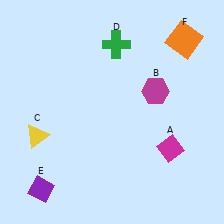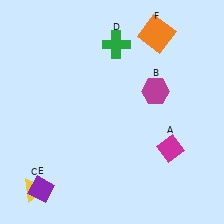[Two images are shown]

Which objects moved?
The objects that moved are: the yellow triangle (C), the orange square (F).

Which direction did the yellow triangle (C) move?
The yellow triangle (C) moved down.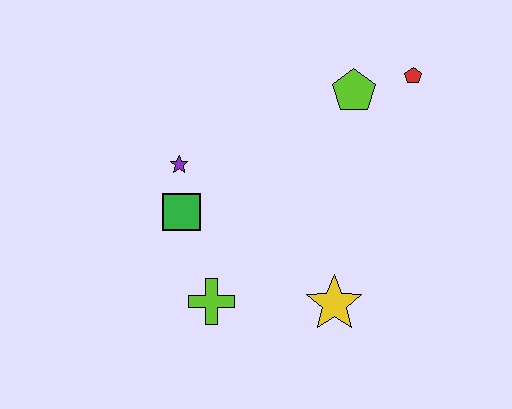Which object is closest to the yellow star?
The lime cross is closest to the yellow star.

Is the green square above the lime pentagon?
No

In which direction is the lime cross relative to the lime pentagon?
The lime cross is below the lime pentagon.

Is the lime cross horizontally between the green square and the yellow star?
Yes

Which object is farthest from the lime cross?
The red pentagon is farthest from the lime cross.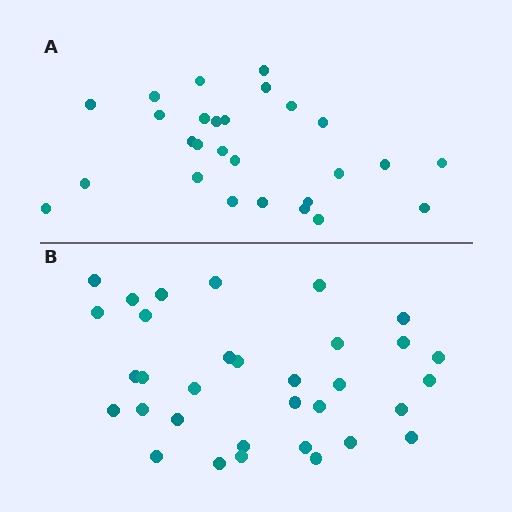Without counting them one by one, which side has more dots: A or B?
Region B (the bottom region) has more dots.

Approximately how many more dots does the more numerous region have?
Region B has about 6 more dots than region A.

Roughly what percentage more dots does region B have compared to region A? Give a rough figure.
About 20% more.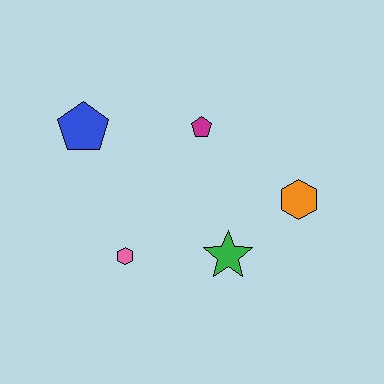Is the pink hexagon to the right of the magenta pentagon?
No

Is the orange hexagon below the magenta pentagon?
Yes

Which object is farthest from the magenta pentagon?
The pink hexagon is farthest from the magenta pentagon.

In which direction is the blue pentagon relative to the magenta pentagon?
The blue pentagon is to the left of the magenta pentagon.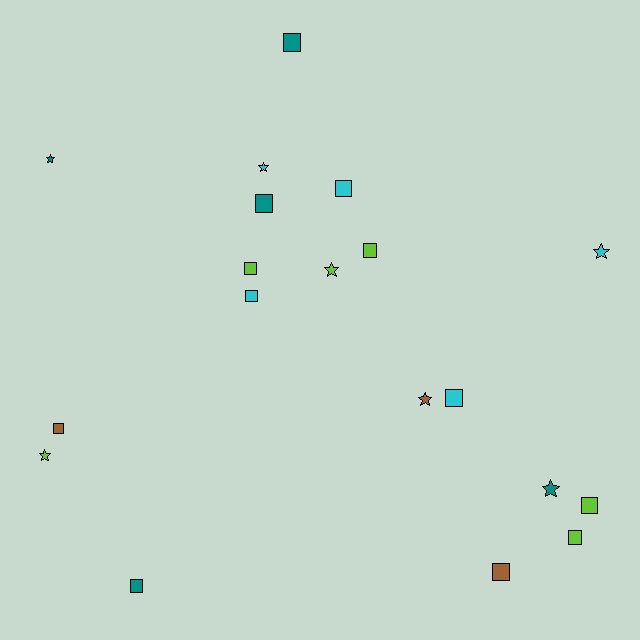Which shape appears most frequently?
Square, with 12 objects.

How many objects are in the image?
There are 19 objects.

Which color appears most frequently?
Lime, with 6 objects.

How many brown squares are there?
There are 2 brown squares.